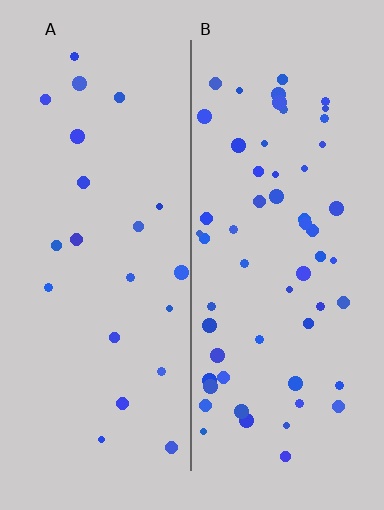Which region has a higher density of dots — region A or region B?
B (the right).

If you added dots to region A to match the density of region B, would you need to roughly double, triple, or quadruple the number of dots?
Approximately triple.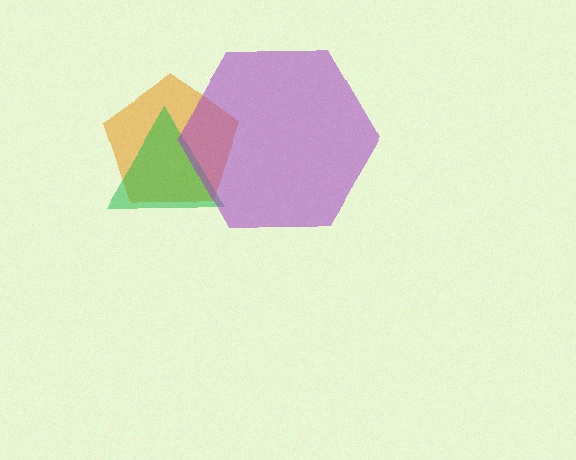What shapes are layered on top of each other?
The layered shapes are: an orange pentagon, a green triangle, a purple hexagon.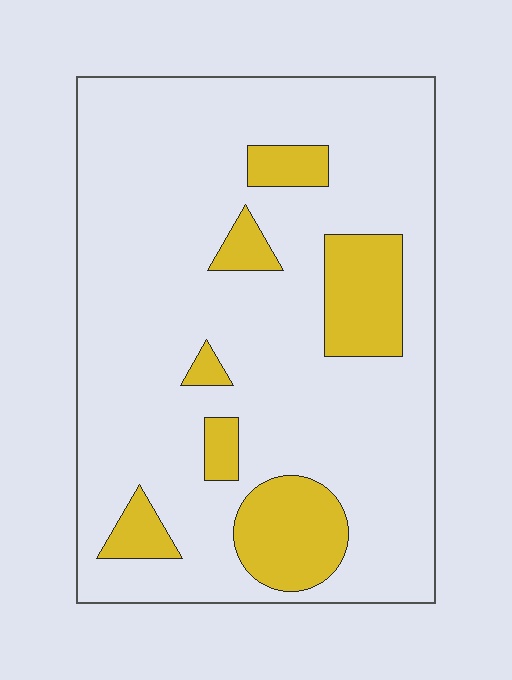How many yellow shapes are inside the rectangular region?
7.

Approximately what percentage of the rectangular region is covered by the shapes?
Approximately 15%.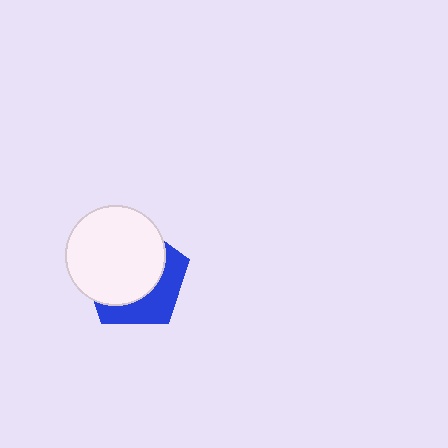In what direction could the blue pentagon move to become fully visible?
The blue pentagon could move toward the lower-right. That would shift it out from behind the white circle entirely.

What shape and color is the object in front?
The object in front is a white circle.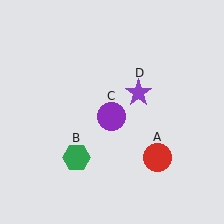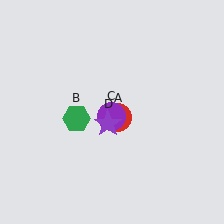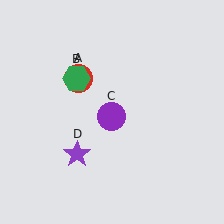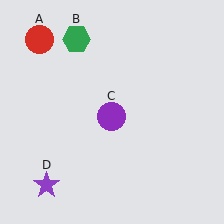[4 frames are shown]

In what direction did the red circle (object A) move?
The red circle (object A) moved up and to the left.